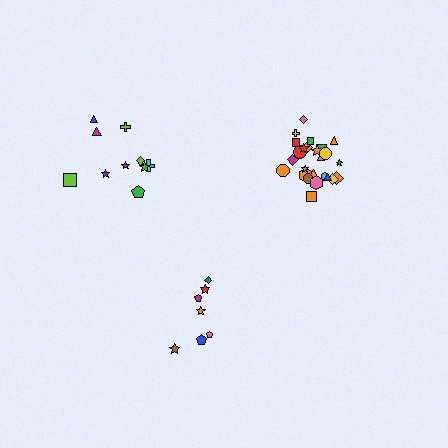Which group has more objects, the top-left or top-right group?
The top-right group.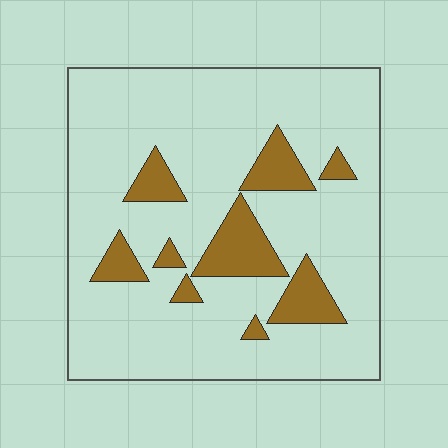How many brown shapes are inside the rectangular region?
9.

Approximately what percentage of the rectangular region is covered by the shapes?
Approximately 15%.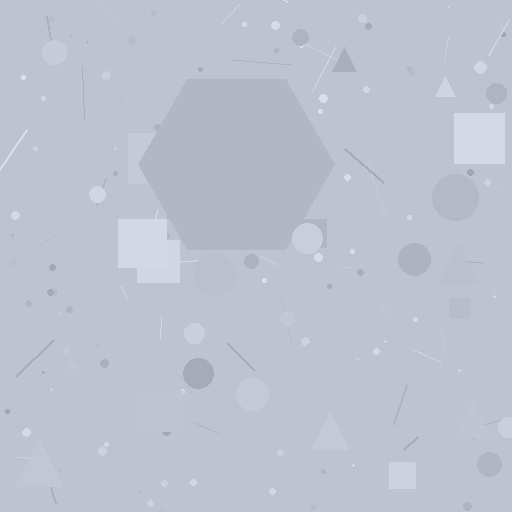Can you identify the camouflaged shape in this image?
The camouflaged shape is a hexagon.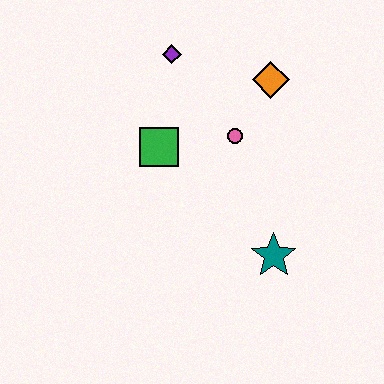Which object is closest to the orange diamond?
The pink circle is closest to the orange diamond.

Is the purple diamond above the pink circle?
Yes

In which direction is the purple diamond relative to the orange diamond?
The purple diamond is to the left of the orange diamond.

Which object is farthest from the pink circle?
The teal star is farthest from the pink circle.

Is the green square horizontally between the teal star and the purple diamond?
No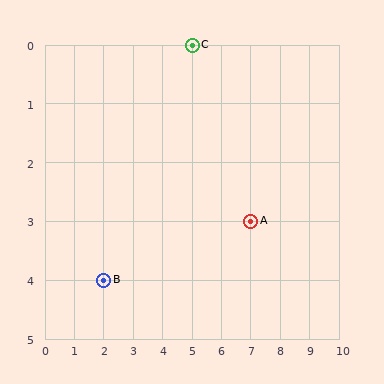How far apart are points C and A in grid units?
Points C and A are 2 columns and 3 rows apart (about 3.6 grid units diagonally).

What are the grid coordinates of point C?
Point C is at grid coordinates (5, 0).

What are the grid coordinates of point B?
Point B is at grid coordinates (2, 4).